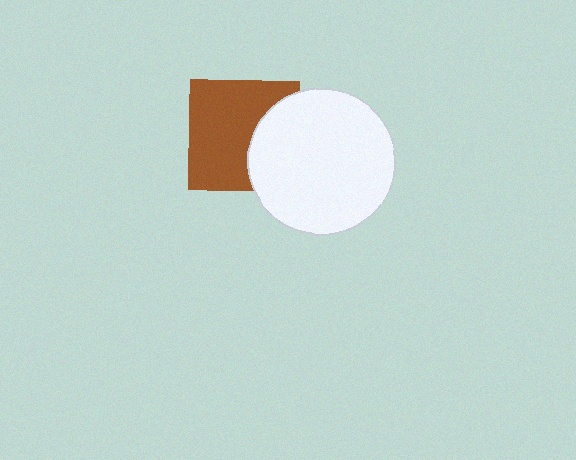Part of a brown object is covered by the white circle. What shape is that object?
It is a square.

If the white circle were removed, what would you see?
You would see the complete brown square.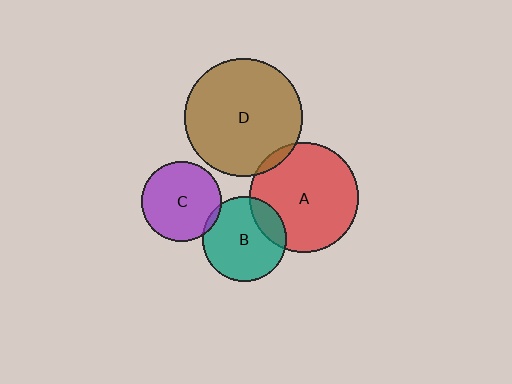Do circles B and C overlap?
Yes.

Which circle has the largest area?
Circle D (brown).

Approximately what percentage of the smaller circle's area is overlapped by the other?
Approximately 5%.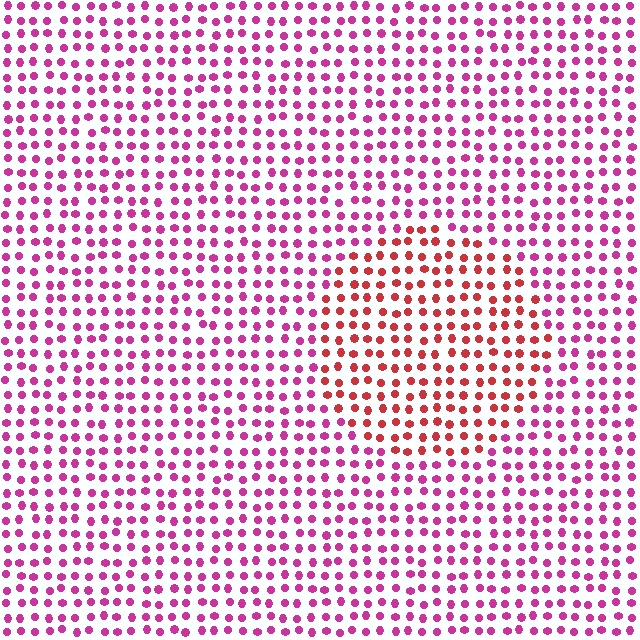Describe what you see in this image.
The image is filled with small magenta elements in a uniform arrangement. A circle-shaped region is visible where the elements are tinted to a slightly different hue, forming a subtle color boundary.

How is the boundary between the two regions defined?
The boundary is defined purely by a slight shift in hue (about 38 degrees). Spacing, size, and orientation are identical on both sides.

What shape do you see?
I see a circle.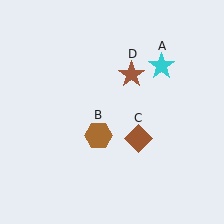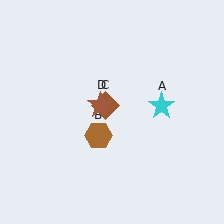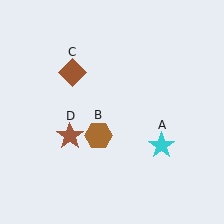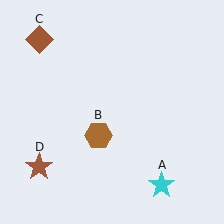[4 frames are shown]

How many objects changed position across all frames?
3 objects changed position: cyan star (object A), brown diamond (object C), brown star (object D).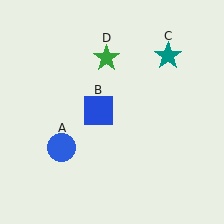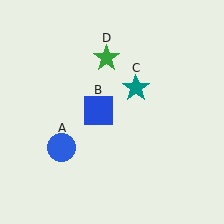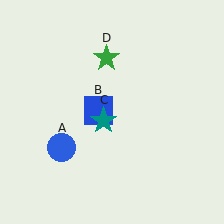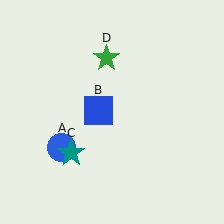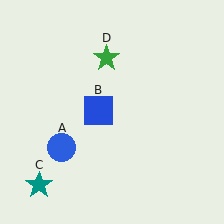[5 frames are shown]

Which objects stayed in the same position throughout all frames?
Blue circle (object A) and blue square (object B) and green star (object D) remained stationary.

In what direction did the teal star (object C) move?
The teal star (object C) moved down and to the left.